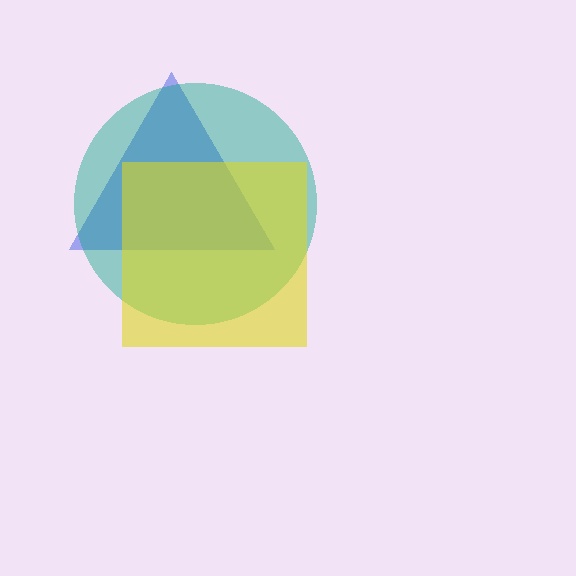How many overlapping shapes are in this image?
There are 3 overlapping shapes in the image.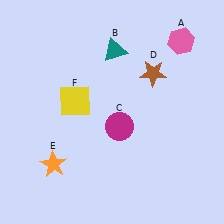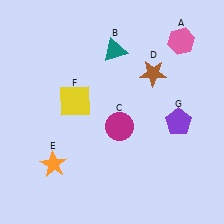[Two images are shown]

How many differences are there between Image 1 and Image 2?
There is 1 difference between the two images.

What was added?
A purple pentagon (G) was added in Image 2.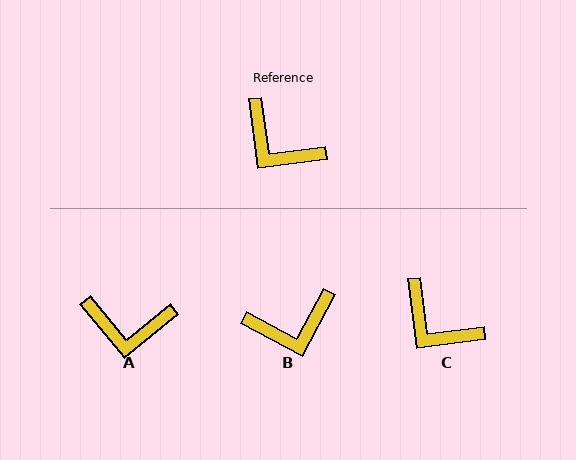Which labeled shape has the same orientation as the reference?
C.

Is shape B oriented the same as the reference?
No, it is off by about 54 degrees.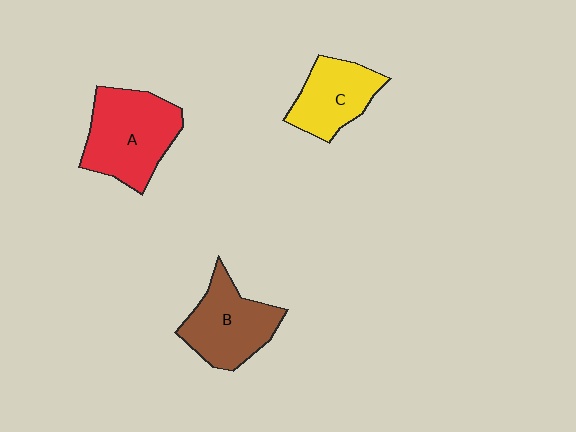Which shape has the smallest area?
Shape C (yellow).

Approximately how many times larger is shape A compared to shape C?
Approximately 1.4 times.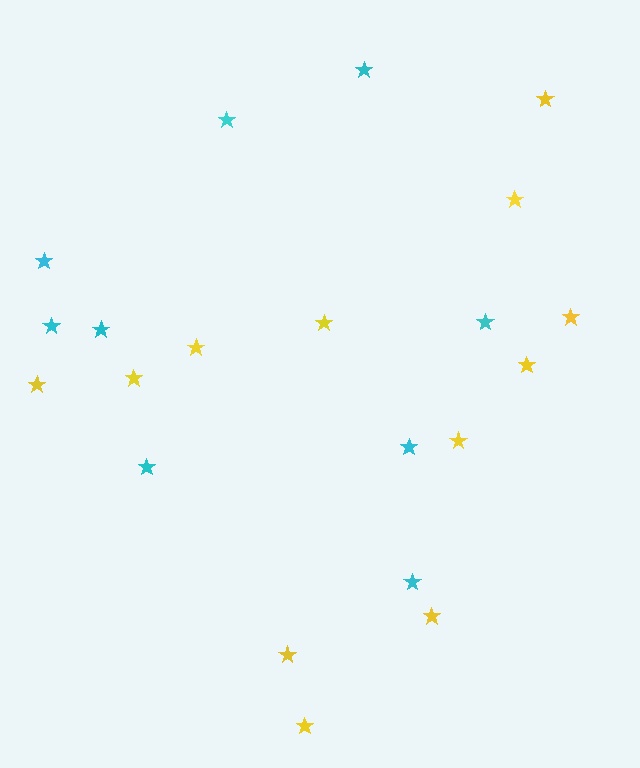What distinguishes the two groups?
There are 2 groups: one group of yellow stars (12) and one group of cyan stars (9).